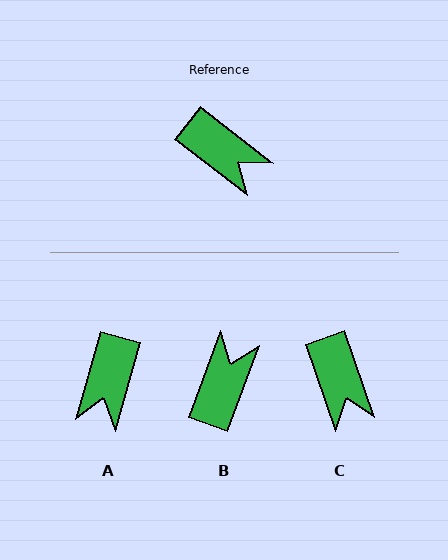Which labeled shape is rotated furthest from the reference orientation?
B, about 108 degrees away.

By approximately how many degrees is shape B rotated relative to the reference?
Approximately 108 degrees counter-clockwise.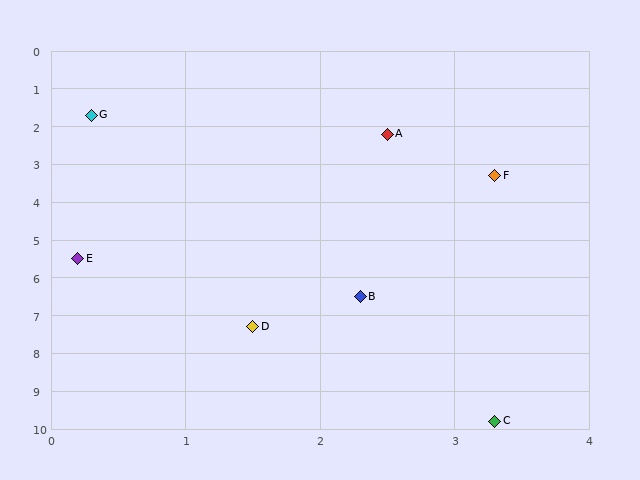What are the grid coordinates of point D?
Point D is at approximately (1.5, 7.3).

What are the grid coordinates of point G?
Point G is at approximately (0.3, 1.7).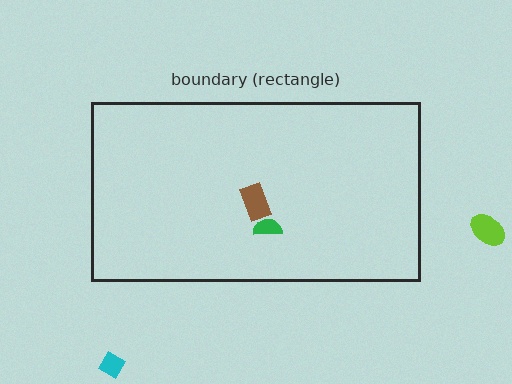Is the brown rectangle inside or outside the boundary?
Inside.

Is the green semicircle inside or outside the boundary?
Inside.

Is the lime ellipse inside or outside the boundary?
Outside.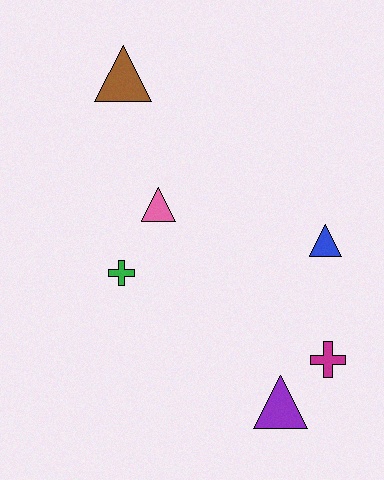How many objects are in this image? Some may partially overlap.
There are 6 objects.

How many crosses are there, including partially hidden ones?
There are 2 crosses.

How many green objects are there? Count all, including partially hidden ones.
There is 1 green object.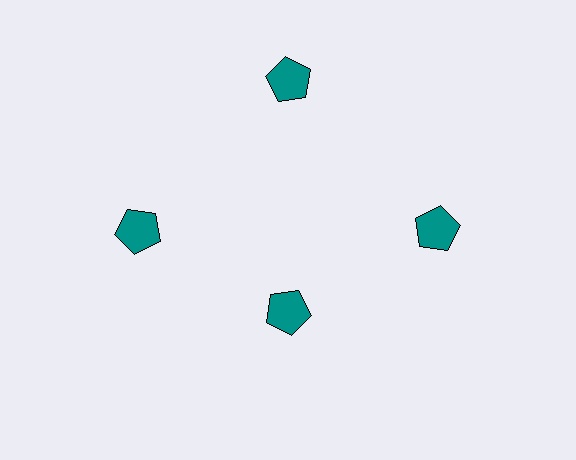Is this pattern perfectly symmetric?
No. The 4 teal pentagons are arranged in a ring, but one element near the 6 o'clock position is pulled inward toward the center, breaking the 4-fold rotational symmetry.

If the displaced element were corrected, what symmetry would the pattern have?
It would have 4-fold rotational symmetry — the pattern would map onto itself every 90 degrees.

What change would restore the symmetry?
The symmetry would be restored by moving it outward, back onto the ring so that all 4 pentagons sit at equal angles and equal distance from the center.